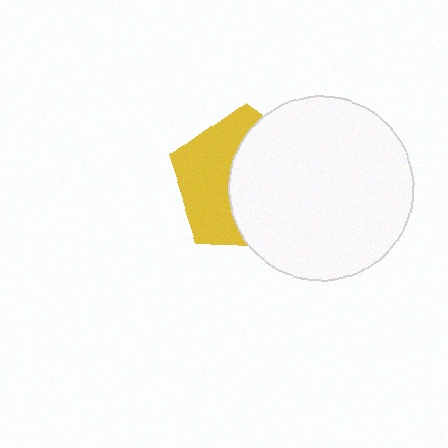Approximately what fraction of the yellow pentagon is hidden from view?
Roughly 55% of the yellow pentagon is hidden behind the white circle.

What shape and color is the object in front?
The object in front is a white circle.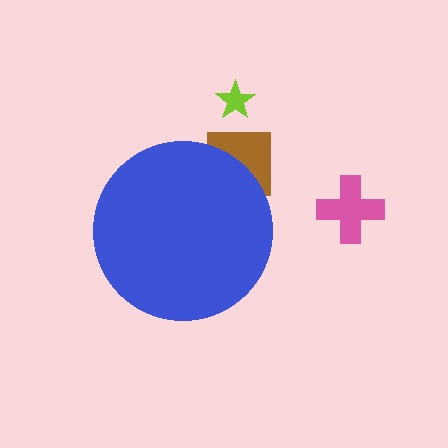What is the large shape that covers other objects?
A blue circle.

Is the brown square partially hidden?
Yes, the brown square is partially hidden behind the blue circle.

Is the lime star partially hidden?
No, the lime star is fully visible.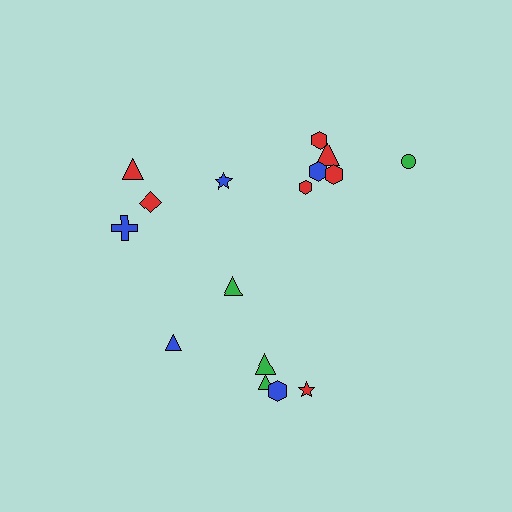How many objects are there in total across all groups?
There are 16 objects.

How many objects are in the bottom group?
There are 6 objects.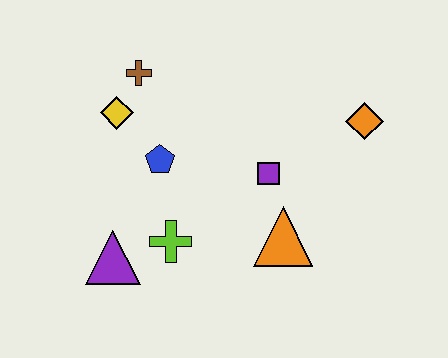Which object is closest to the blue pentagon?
The yellow diamond is closest to the blue pentagon.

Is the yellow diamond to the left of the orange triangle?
Yes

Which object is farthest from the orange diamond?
The purple triangle is farthest from the orange diamond.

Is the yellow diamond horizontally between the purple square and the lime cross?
No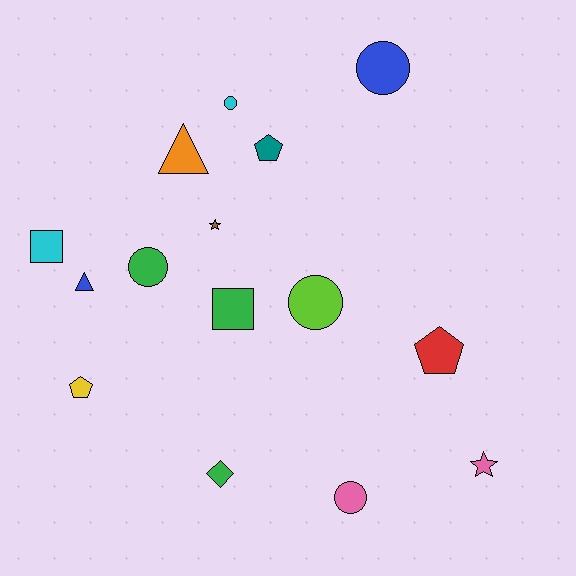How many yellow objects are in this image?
There is 1 yellow object.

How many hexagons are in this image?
There are no hexagons.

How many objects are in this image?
There are 15 objects.